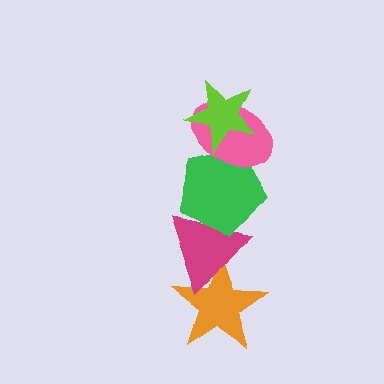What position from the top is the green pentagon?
The green pentagon is 3rd from the top.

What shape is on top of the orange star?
The magenta triangle is on top of the orange star.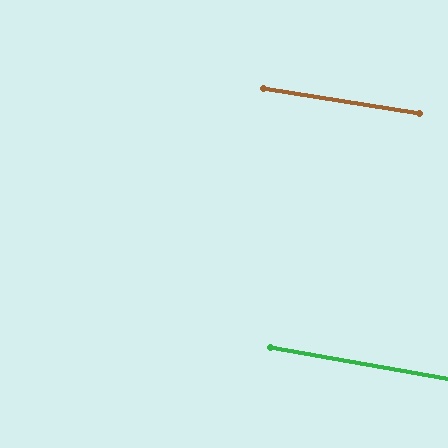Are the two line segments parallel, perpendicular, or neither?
Parallel — their directions differ by only 0.8°.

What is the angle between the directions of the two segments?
Approximately 1 degree.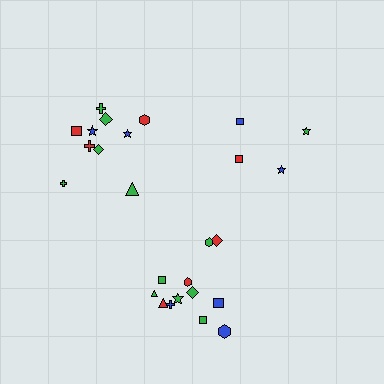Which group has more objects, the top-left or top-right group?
The top-left group.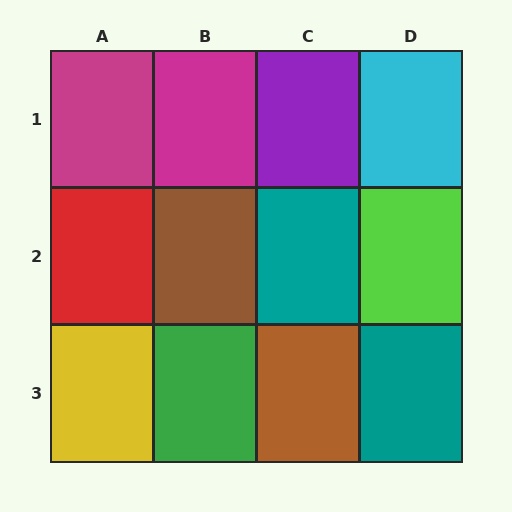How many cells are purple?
1 cell is purple.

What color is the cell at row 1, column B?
Magenta.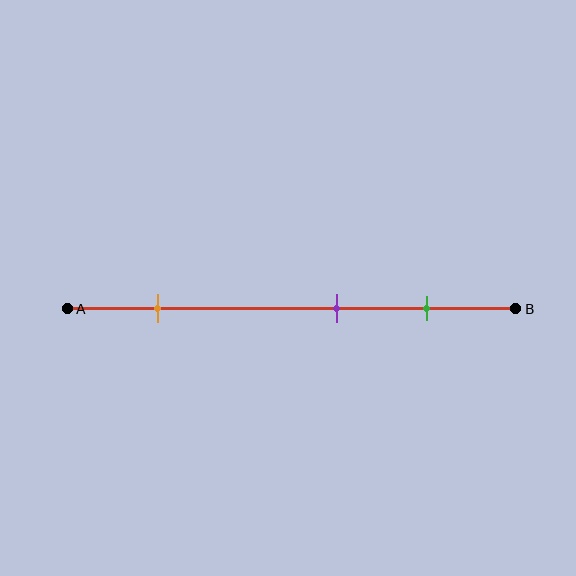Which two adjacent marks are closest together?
The purple and green marks are the closest adjacent pair.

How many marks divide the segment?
There are 3 marks dividing the segment.